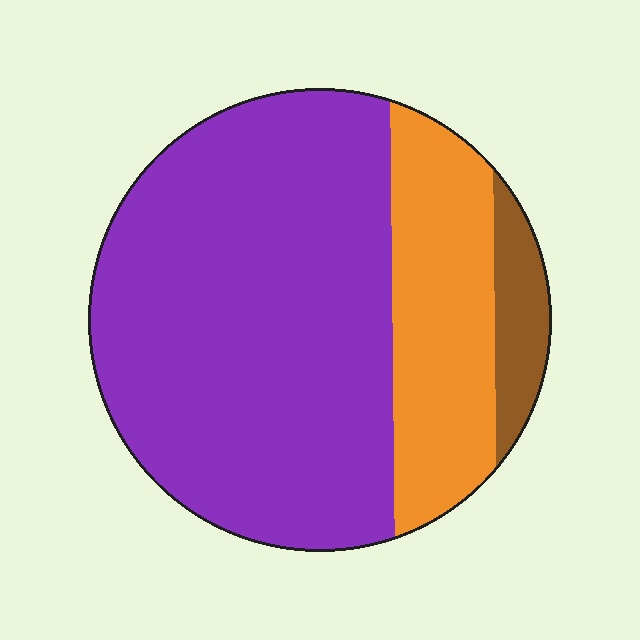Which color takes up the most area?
Purple, at roughly 70%.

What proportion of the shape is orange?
Orange takes up between a sixth and a third of the shape.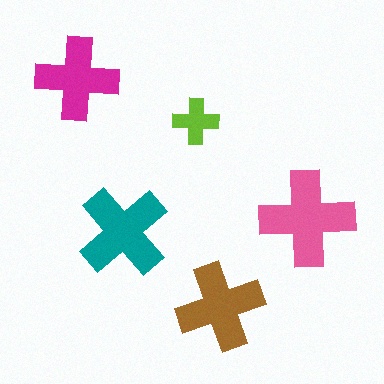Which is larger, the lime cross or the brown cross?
The brown one.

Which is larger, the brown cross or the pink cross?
The pink one.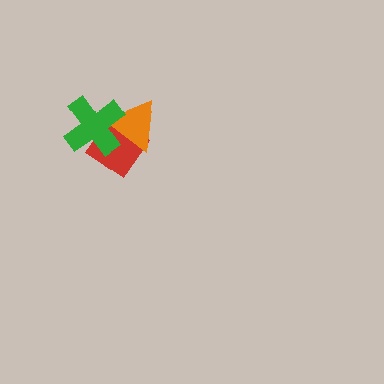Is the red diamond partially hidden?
Yes, it is partially covered by another shape.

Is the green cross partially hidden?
No, no other shape covers it.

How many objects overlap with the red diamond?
2 objects overlap with the red diamond.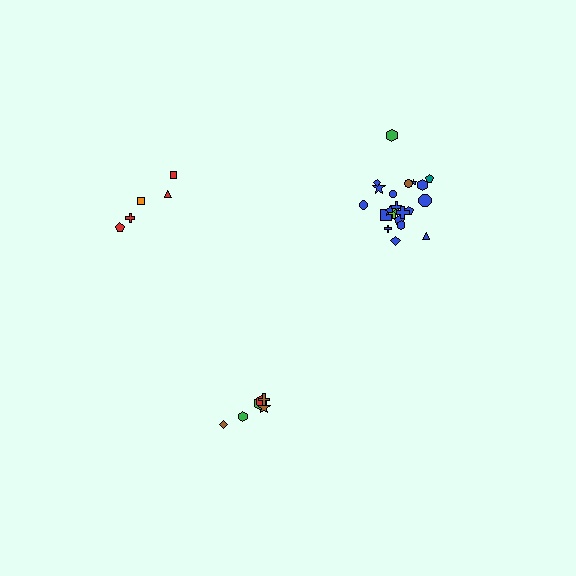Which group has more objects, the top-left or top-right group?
The top-right group.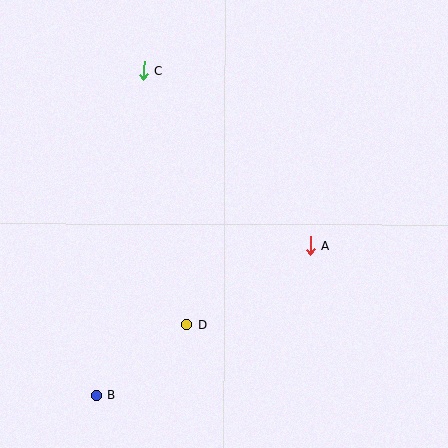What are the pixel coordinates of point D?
Point D is at (186, 325).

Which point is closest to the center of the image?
Point A at (310, 246) is closest to the center.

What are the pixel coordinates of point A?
Point A is at (310, 246).